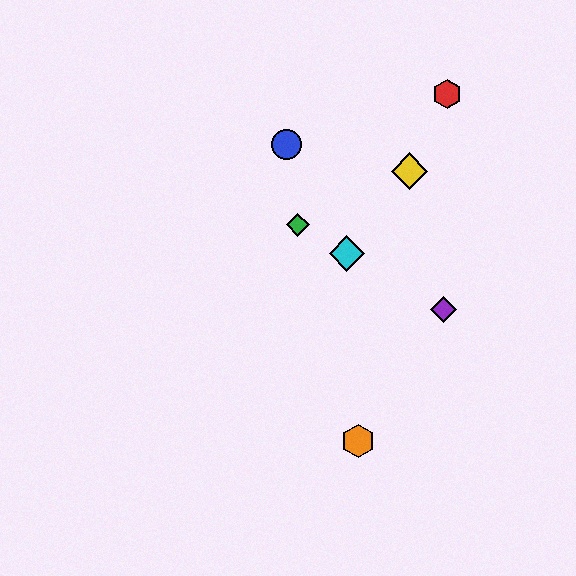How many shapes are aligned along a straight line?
3 shapes (the green diamond, the purple diamond, the cyan diamond) are aligned along a straight line.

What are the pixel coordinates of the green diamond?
The green diamond is at (298, 225).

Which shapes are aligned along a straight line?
The green diamond, the purple diamond, the cyan diamond are aligned along a straight line.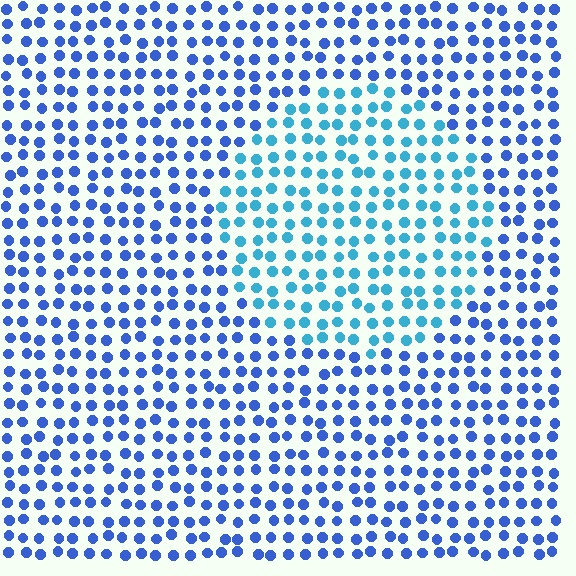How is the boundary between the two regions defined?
The boundary is defined purely by a slight shift in hue (about 31 degrees). Spacing, size, and orientation are identical on both sides.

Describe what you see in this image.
The image is filled with small blue elements in a uniform arrangement. A circle-shaped region is visible where the elements are tinted to a slightly different hue, forming a subtle color boundary.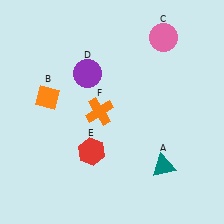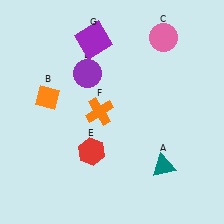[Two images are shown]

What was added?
A purple square (G) was added in Image 2.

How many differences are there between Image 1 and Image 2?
There is 1 difference between the two images.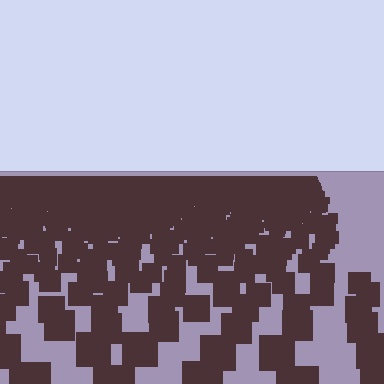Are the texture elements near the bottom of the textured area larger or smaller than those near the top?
Larger. Near the bottom, elements are closer to the viewer and appear at a bigger on-screen size.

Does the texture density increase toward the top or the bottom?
Density increases toward the top.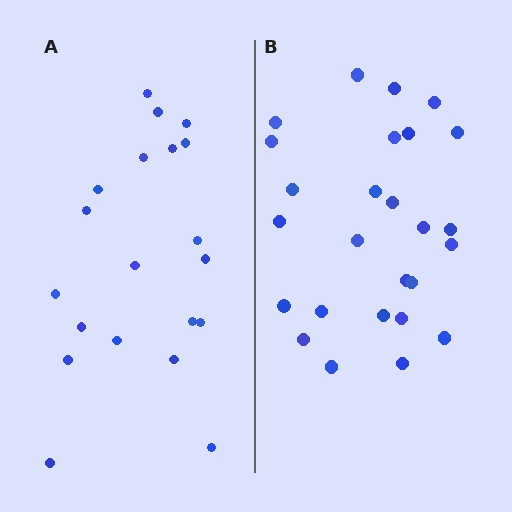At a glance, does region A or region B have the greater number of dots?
Region B (the right region) has more dots.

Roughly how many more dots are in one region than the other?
Region B has about 6 more dots than region A.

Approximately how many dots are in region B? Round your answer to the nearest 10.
About 30 dots. (The exact count is 26, which rounds to 30.)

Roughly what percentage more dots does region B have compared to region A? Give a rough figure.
About 30% more.